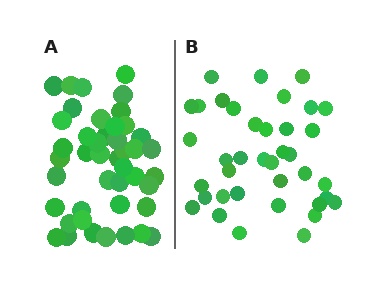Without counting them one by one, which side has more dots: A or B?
Region A (the left region) has more dots.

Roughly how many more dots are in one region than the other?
Region A has about 6 more dots than region B.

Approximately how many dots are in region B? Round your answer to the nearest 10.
About 40 dots. (The exact count is 38, which rounds to 40.)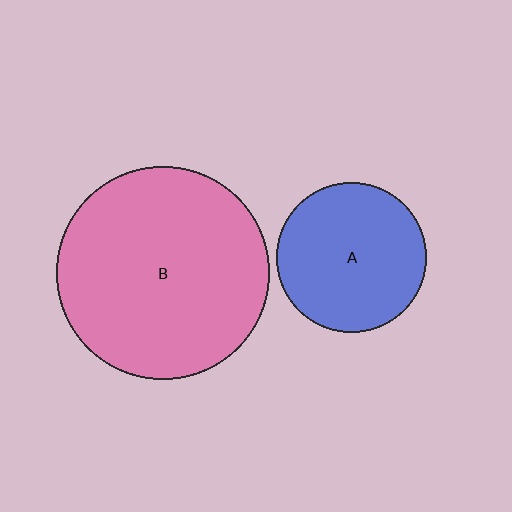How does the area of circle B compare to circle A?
Approximately 2.0 times.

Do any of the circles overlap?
No, none of the circles overlap.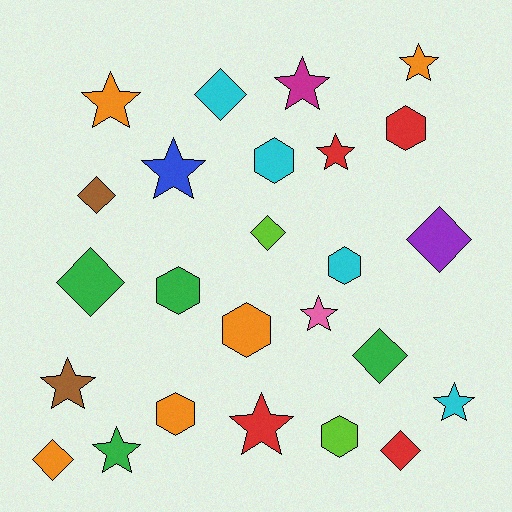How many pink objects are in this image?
There is 1 pink object.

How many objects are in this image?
There are 25 objects.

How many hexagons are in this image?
There are 7 hexagons.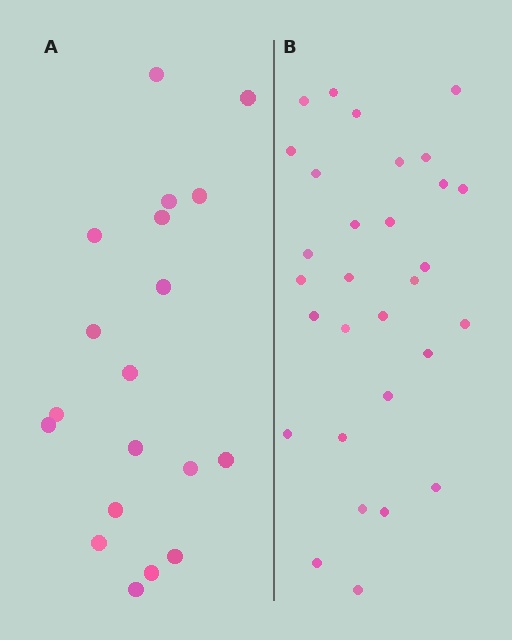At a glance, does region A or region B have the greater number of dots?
Region B (the right region) has more dots.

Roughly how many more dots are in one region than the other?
Region B has roughly 12 or so more dots than region A.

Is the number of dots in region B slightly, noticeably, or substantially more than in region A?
Region B has substantially more. The ratio is roughly 1.6 to 1.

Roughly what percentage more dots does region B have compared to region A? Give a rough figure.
About 60% more.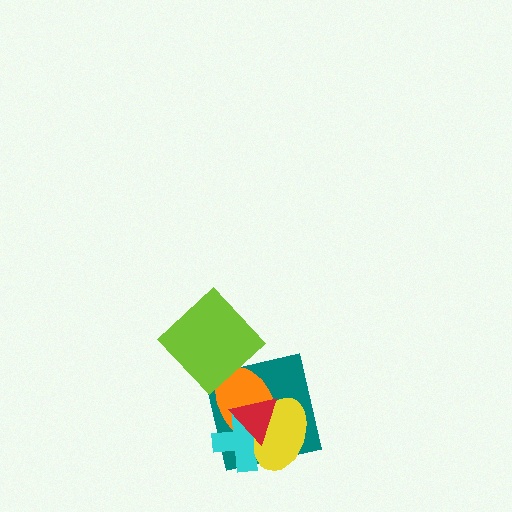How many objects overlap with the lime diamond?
0 objects overlap with the lime diamond.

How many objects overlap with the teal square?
4 objects overlap with the teal square.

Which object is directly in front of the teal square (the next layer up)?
The orange ellipse is directly in front of the teal square.